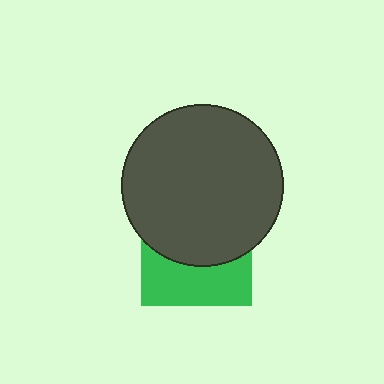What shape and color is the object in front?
The object in front is a dark gray circle.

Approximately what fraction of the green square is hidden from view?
Roughly 59% of the green square is hidden behind the dark gray circle.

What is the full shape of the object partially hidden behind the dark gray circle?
The partially hidden object is a green square.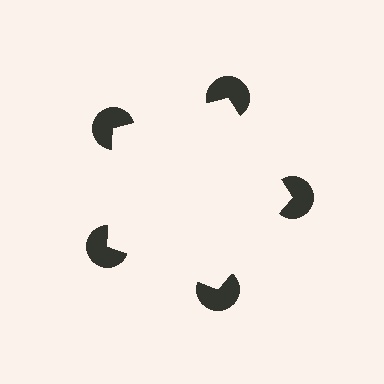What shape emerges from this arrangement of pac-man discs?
An illusory pentagon — its edges are inferred from the aligned wedge cuts in the pac-man discs, not physically drawn.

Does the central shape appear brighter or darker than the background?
It typically appears slightly brighter than the background, even though no actual brightness change is drawn.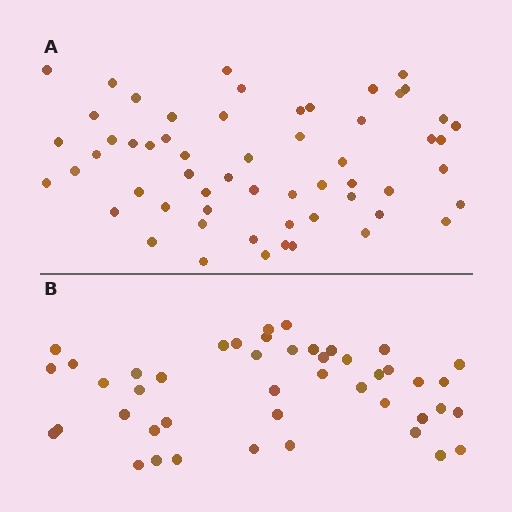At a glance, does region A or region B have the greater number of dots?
Region A (the top region) has more dots.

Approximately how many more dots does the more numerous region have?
Region A has approximately 15 more dots than region B.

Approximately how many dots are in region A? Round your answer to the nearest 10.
About 60 dots. (The exact count is 58, which rounds to 60.)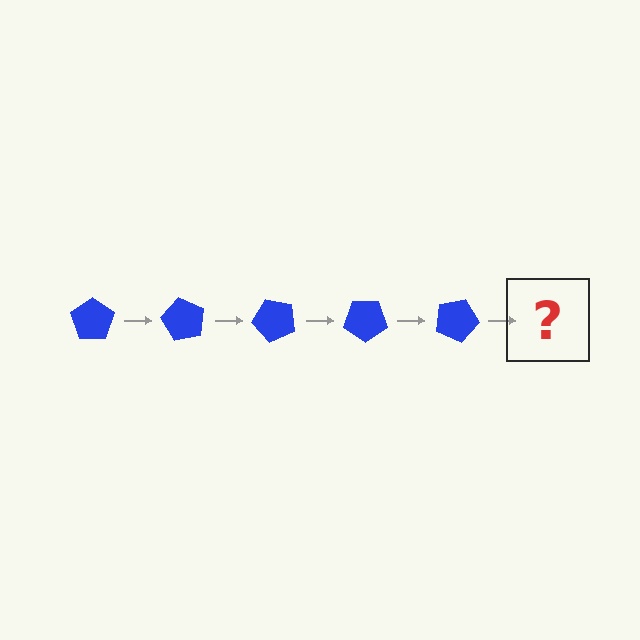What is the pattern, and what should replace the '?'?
The pattern is that the pentagon rotates 60 degrees each step. The '?' should be a blue pentagon rotated 300 degrees.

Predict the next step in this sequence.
The next step is a blue pentagon rotated 300 degrees.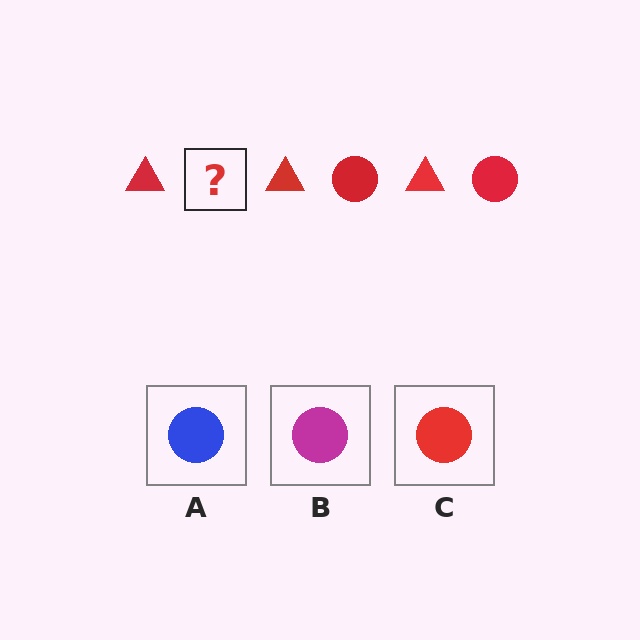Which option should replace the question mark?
Option C.